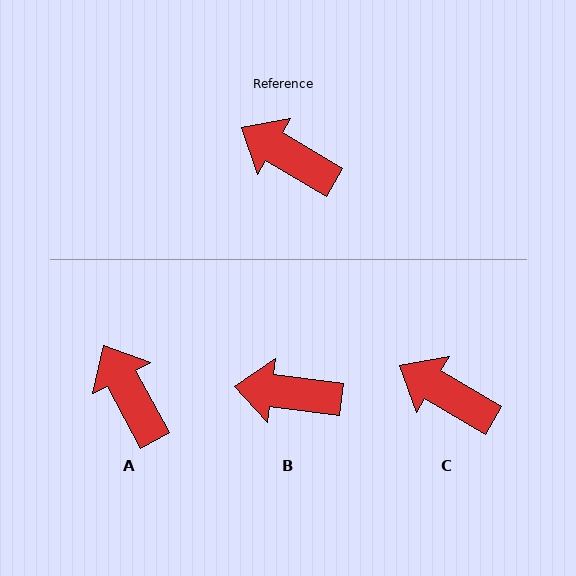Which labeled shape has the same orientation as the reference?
C.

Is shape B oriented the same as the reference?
No, it is off by about 24 degrees.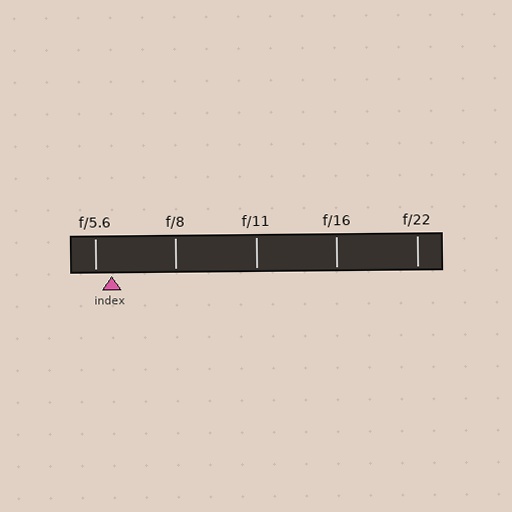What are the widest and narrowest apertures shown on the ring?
The widest aperture shown is f/5.6 and the narrowest is f/22.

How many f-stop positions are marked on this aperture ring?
There are 5 f-stop positions marked.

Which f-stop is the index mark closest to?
The index mark is closest to f/5.6.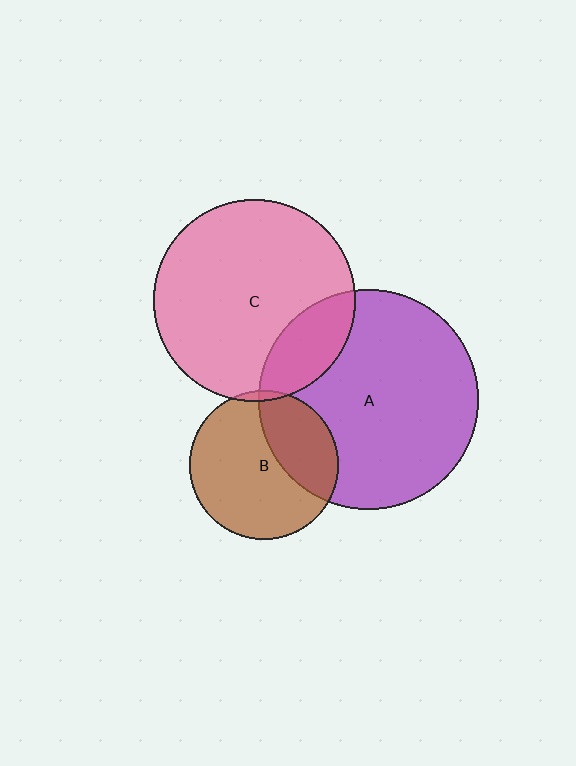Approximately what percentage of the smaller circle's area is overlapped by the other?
Approximately 30%.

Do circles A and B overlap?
Yes.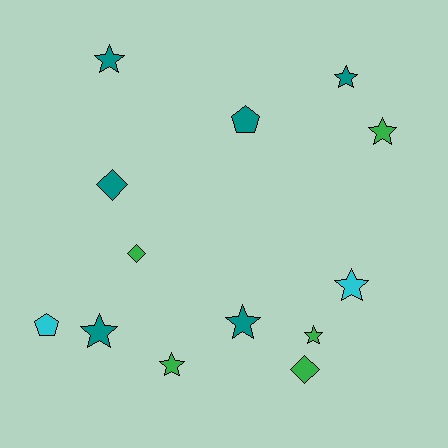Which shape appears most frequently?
Star, with 8 objects.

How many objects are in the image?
There are 13 objects.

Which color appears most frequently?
Teal, with 6 objects.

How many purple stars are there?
There are no purple stars.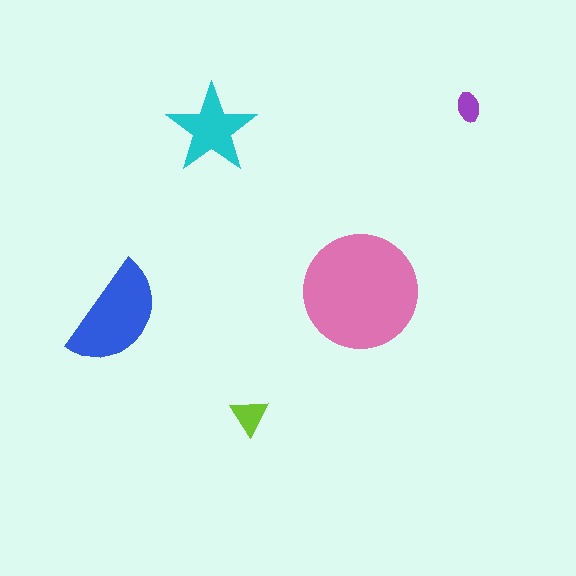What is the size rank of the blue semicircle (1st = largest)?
2nd.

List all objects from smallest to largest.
The purple ellipse, the lime triangle, the cyan star, the blue semicircle, the pink circle.